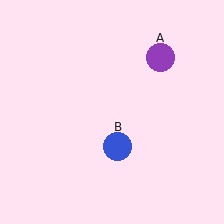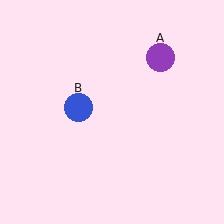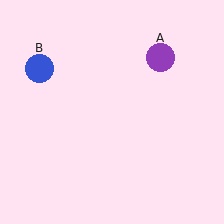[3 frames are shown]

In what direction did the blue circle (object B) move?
The blue circle (object B) moved up and to the left.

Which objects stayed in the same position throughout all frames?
Purple circle (object A) remained stationary.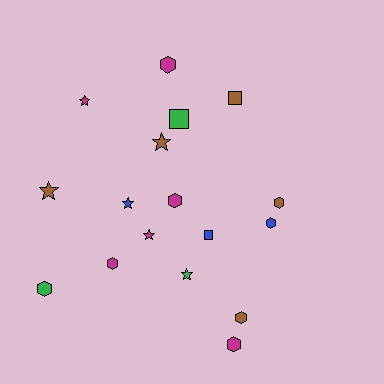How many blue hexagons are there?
There is 1 blue hexagon.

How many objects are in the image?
There are 17 objects.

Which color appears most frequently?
Magenta, with 6 objects.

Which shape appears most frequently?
Hexagon, with 8 objects.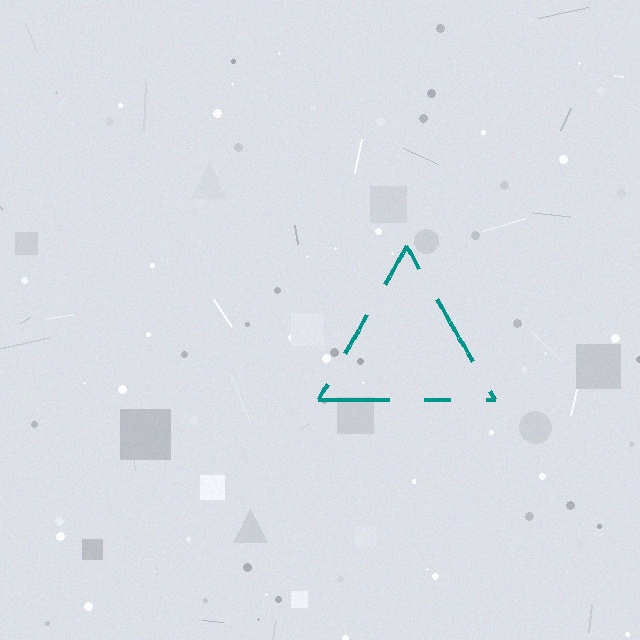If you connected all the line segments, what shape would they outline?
They would outline a triangle.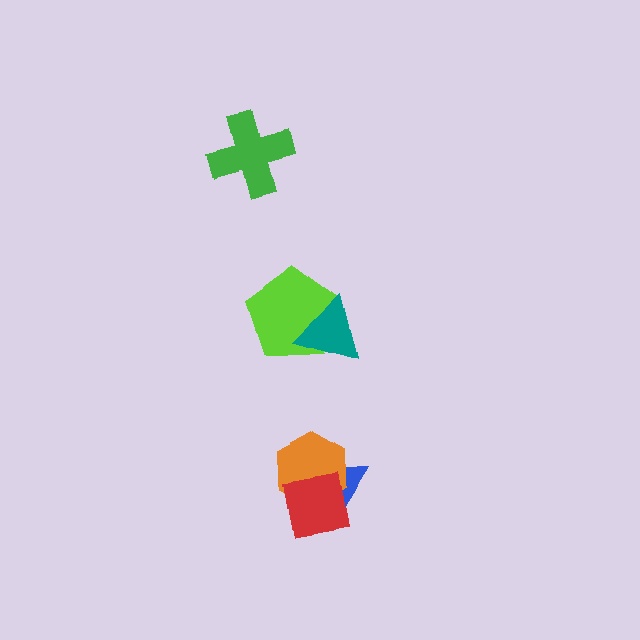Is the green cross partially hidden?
No, no other shape covers it.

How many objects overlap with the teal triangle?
1 object overlaps with the teal triangle.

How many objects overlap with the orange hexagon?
2 objects overlap with the orange hexagon.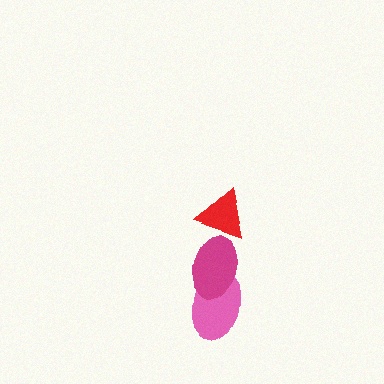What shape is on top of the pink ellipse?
The magenta ellipse is on top of the pink ellipse.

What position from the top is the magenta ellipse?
The magenta ellipse is 2nd from the top.